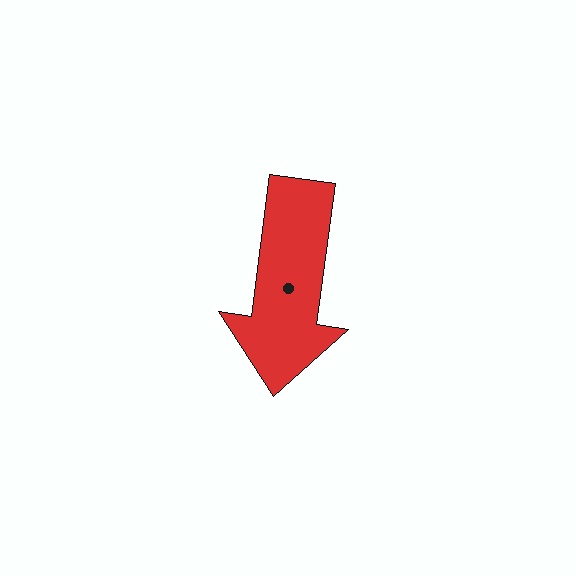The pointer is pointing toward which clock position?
Roughly 6 o'clock.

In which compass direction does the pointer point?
South.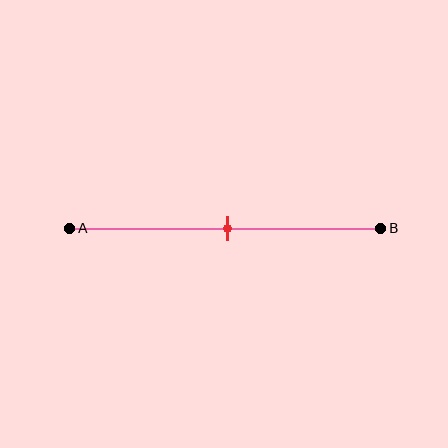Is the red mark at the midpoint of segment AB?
Yes, the mark is approximately at the midpoint.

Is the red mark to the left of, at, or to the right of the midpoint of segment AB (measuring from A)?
The red mark is approximately at the midpoint of segment AB.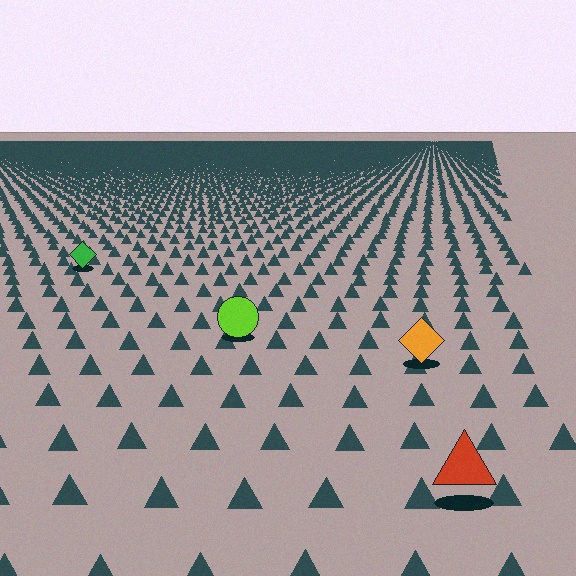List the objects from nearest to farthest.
From nearest to farthest: the red triangle, the orange diamond, the lime circle, the green diamond.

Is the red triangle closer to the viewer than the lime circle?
Yes. The red triangle is closer — you can tell from the texture gradient: the ground texture is coarser near it.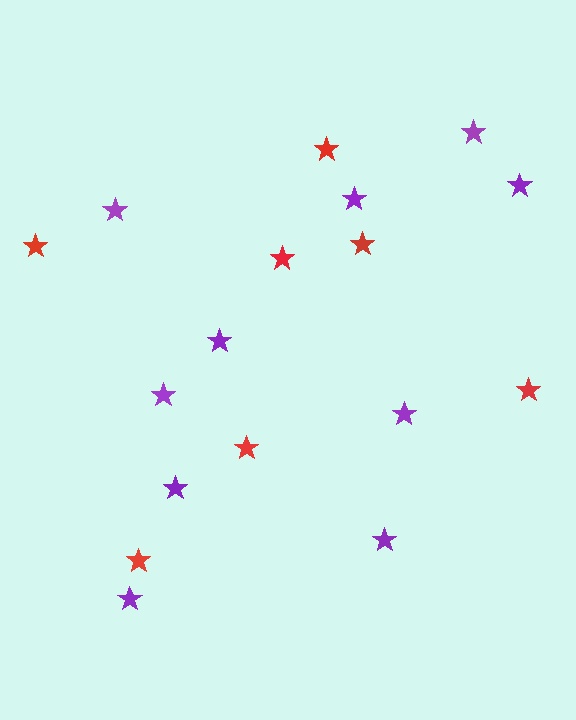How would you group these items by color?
There are 2 groups: one group of purple stars (10) and one group of red stars (7).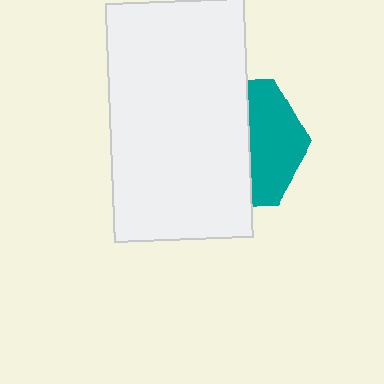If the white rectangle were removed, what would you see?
You would see the complete teal hexagon.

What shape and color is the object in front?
The object in front is a white rectangle.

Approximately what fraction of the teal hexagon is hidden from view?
Roughly 60% of the teal hexagon is hidden behind the white rectangle.